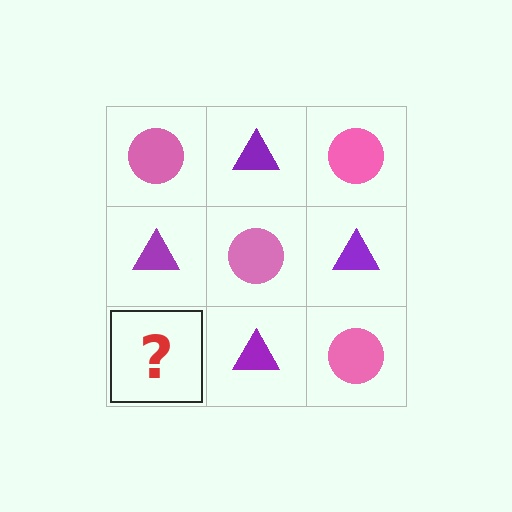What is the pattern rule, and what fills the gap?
The rule is that it alternates pink circle and purple triangle in a checkerboard pattern. The gap should be filled with a pink circle.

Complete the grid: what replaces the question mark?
The question mark should be replaced with a pink circle.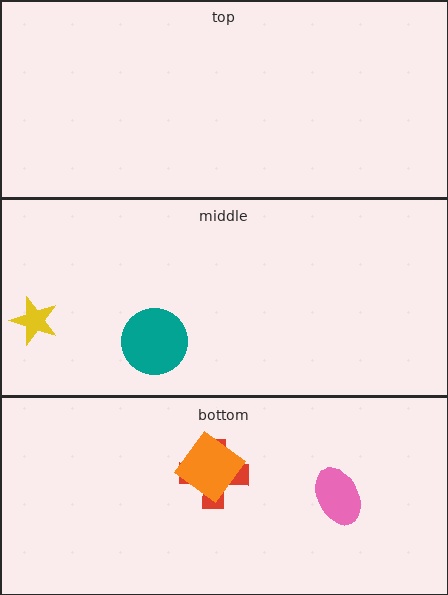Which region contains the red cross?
The bottom region.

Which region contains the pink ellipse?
The bottom region.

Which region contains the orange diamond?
The bottom region.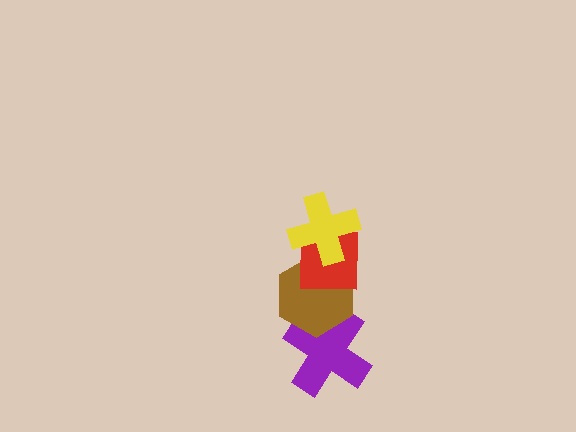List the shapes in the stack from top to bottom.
From top to bottom: the yellow cross, the red square, the brown hexagon, the purple cross.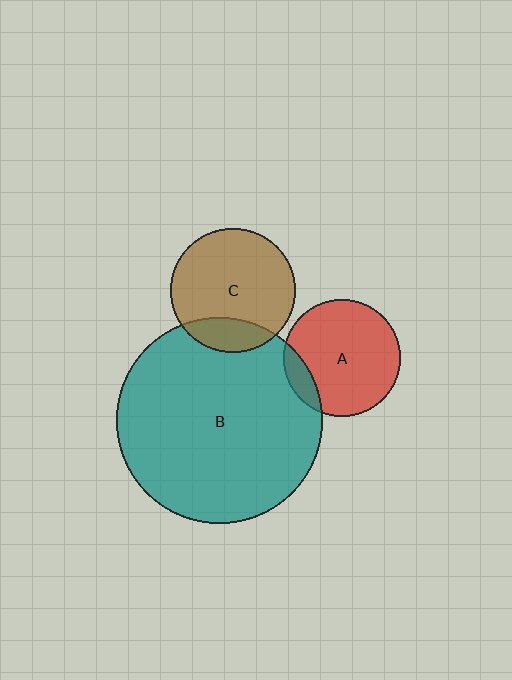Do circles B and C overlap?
Yes.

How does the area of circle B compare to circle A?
Approximately 3.1 times.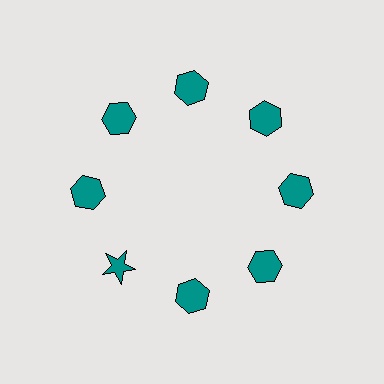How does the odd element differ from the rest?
It has a different shape: star instead of hexagon.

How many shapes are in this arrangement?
There are 8 shapes arranged in a ring pattern.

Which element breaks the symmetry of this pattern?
The teal star at roughly the 8 o'clock position breaks the symmetry. All other shapes are teal hexagons.